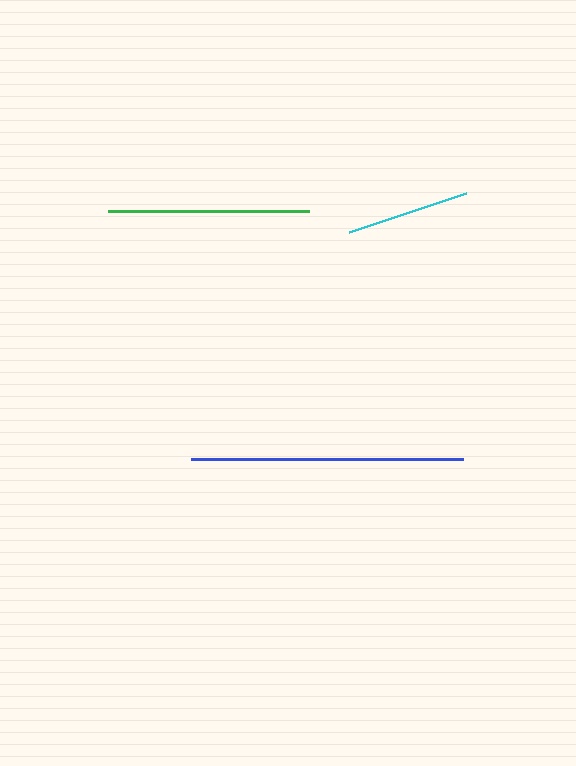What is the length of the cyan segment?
The cyan segment is approximately 123 pixels long.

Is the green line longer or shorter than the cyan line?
The green line is longer than the cyan line.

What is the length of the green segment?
The green segment is approximately 201 pixels long.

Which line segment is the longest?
The blue line is the longest at approximately 272 pixels.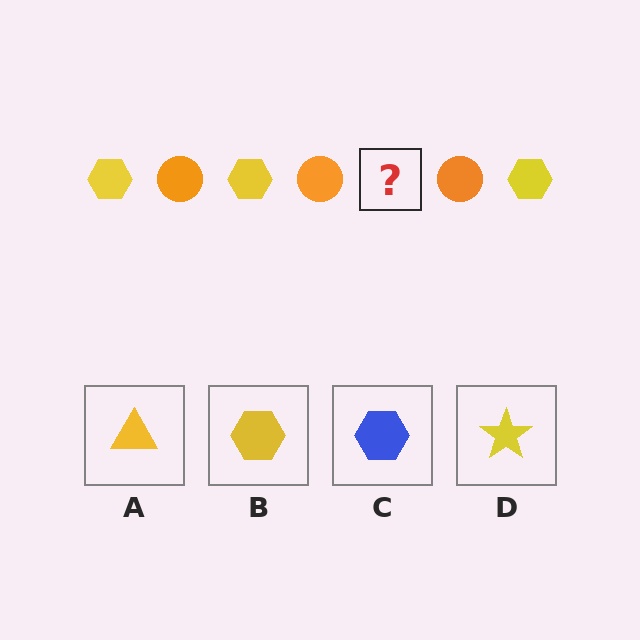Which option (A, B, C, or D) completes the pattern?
B.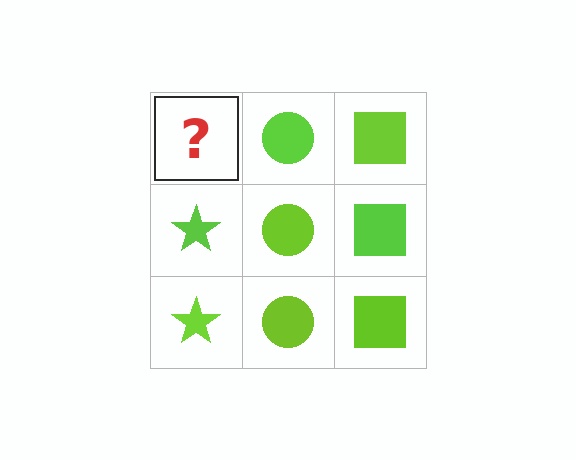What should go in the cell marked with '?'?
The missing cell should contain a lime star.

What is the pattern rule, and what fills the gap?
The rule is that each column has a consistent shape. The gap should be filled with a lime star.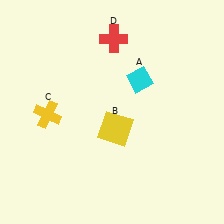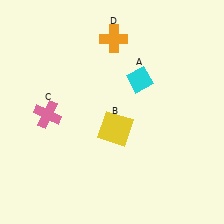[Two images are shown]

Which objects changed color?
C changed from yellow to pink. D changed from red to orange.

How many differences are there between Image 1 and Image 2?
There are 2 differences between the two images.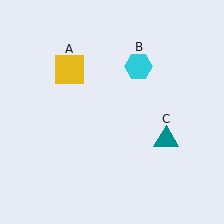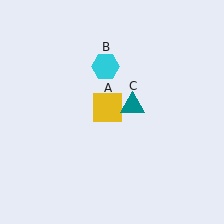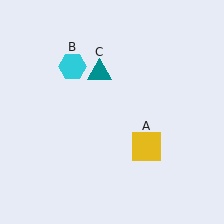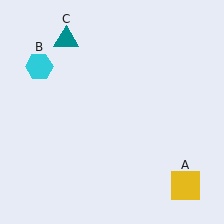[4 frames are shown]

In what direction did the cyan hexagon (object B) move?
The cyan hexagon (object B) moved left.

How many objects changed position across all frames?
3 objects changed position: yellow square (object A), cyan hexagon (object B), teal triangle (object C).